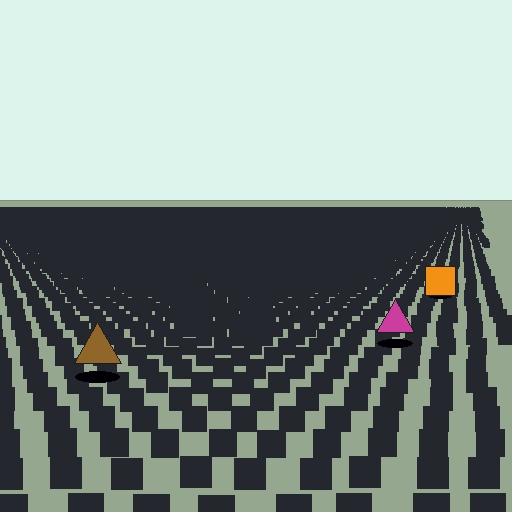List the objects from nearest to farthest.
From nearest to farthest: the brown triangle, the magenta triangle, the orange square.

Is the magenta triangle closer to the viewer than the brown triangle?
No. The brown triangle is closer — you can tell from the texture gradient: the ground texture is coarser near it.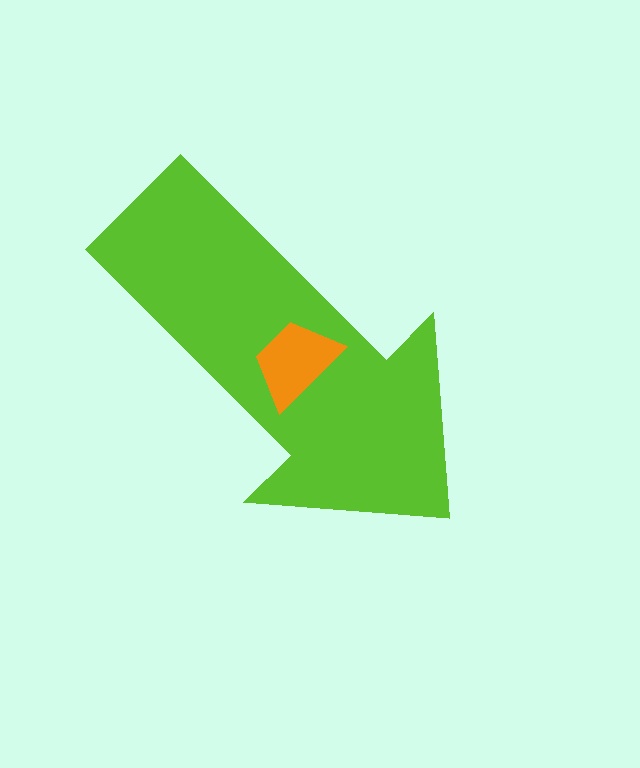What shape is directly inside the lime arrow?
The orange trapezoid.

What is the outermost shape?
The lime arrow.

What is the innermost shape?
The orange trapezoid.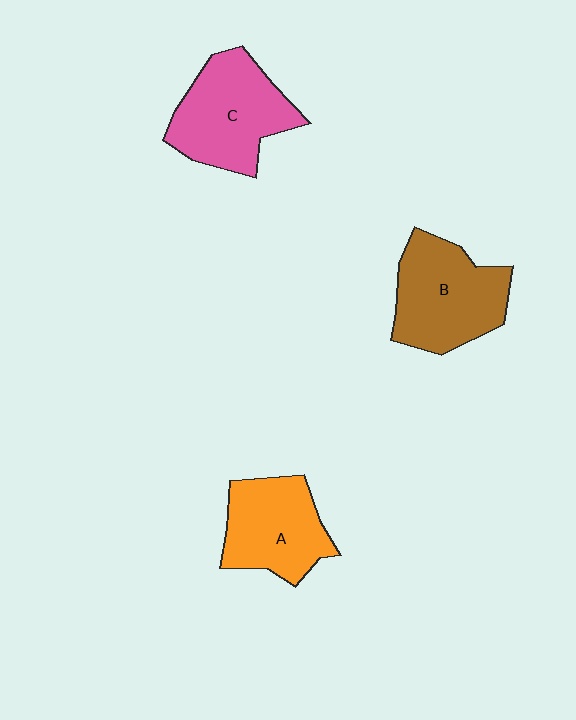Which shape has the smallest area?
Shape A (orange).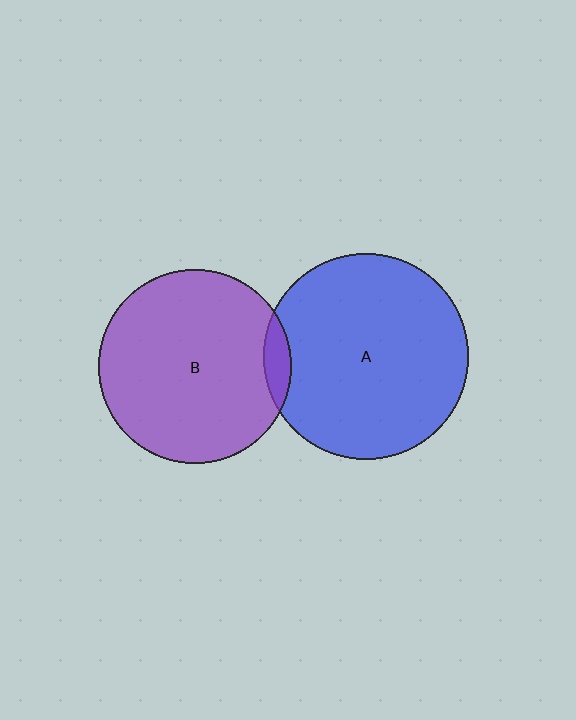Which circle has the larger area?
Circle A (blue).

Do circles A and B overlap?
Yes.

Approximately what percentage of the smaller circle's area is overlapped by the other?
Approximately 5%.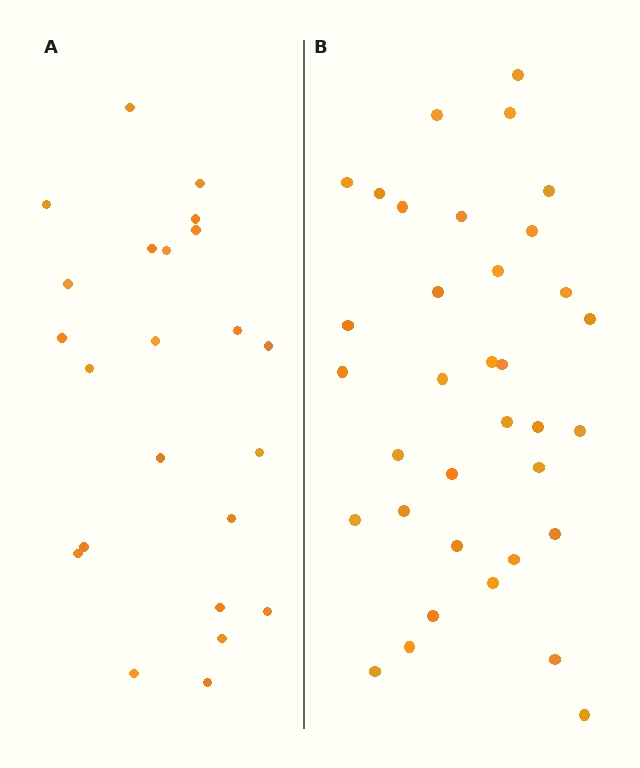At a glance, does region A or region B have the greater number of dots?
Region B (the right region) has more dots.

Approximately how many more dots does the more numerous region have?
Region B has roughly 12 or so more dots than region A.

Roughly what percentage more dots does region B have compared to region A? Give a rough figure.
About 50% more.